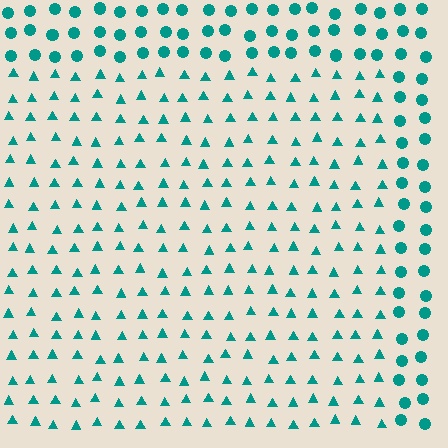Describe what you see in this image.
The image is filled with small teal elements arranged in a uniform grid. A rectangle-shaped region contains triangles, while the surrounding area contains circles. The boundary is defined purely by the change in element shape.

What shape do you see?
I see a rectangle.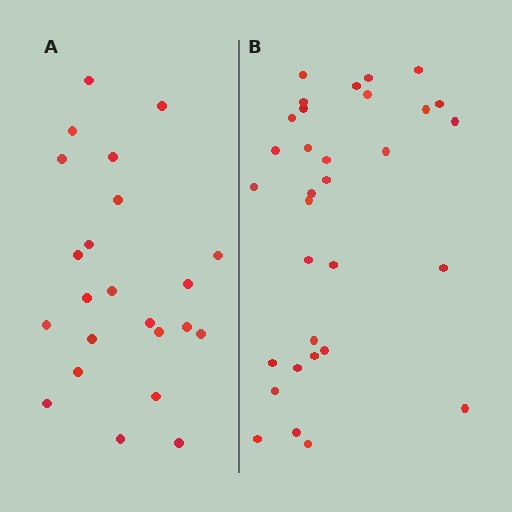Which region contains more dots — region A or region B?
Region B (the right region) has more dots.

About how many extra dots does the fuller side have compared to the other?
Region B has roughly 8 or so more dots than region A.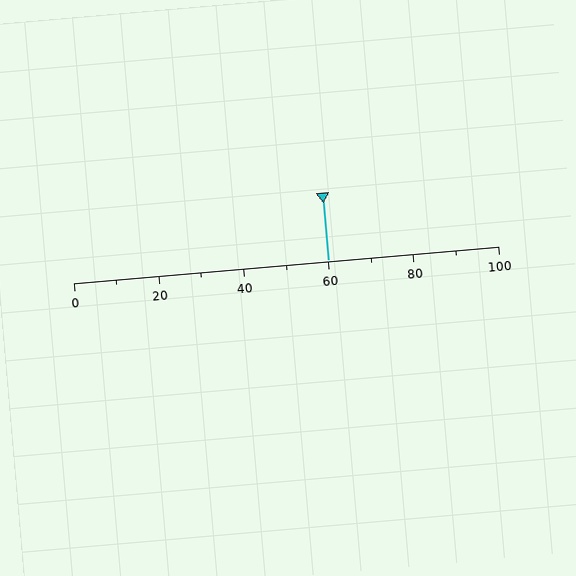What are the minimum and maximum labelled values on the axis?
The axis runs from 0 to 100.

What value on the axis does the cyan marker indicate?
The marker indicates approximately 60.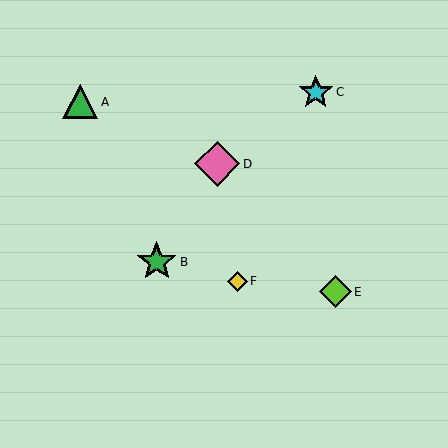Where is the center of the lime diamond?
The center of the lime diamond is at (335, 292).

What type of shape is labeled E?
Shape E is a lime diamond.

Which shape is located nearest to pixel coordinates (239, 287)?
The yellow diamond (labeled F) at (237, 281) is nearest to that location.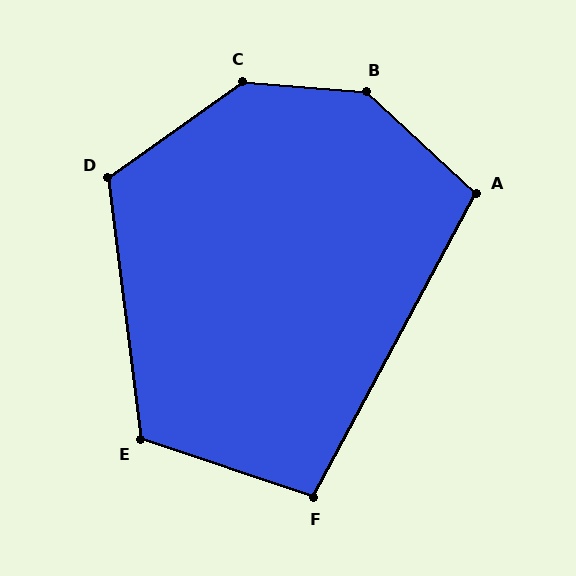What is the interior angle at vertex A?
Approximately 104 degrees (obtuse).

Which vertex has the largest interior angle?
B, at approximately 142 degrees.